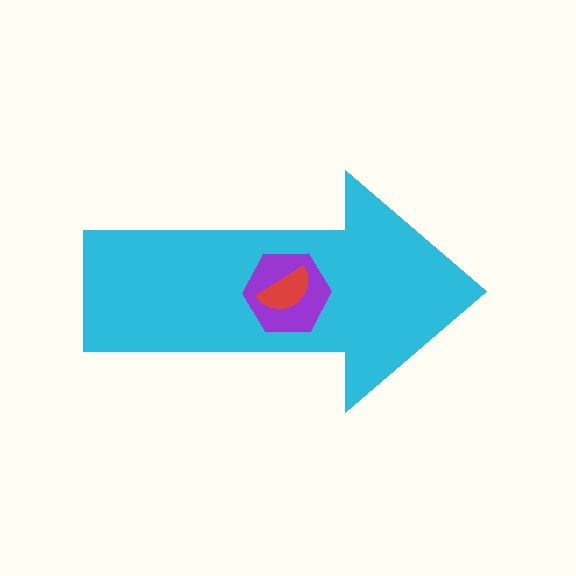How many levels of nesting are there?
3.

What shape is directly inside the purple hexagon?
The red semicircle.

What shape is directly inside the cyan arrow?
The purple hexagon.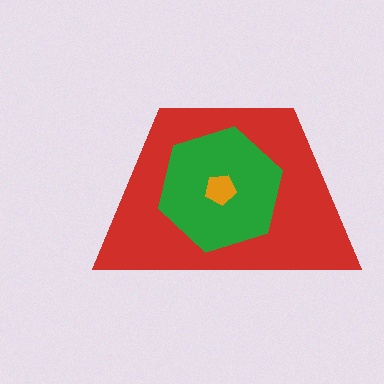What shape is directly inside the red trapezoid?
The green hexagon.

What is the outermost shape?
The red trapezoid.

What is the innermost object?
The orange pentagon.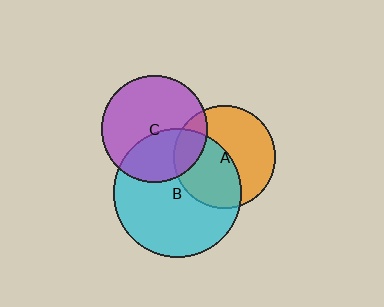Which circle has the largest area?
Circle B (cyan).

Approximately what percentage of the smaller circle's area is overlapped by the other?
Approximately 45%.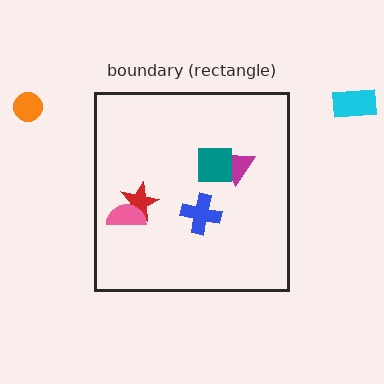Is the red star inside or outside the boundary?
Inside.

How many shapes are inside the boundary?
5 inside, 2 outside.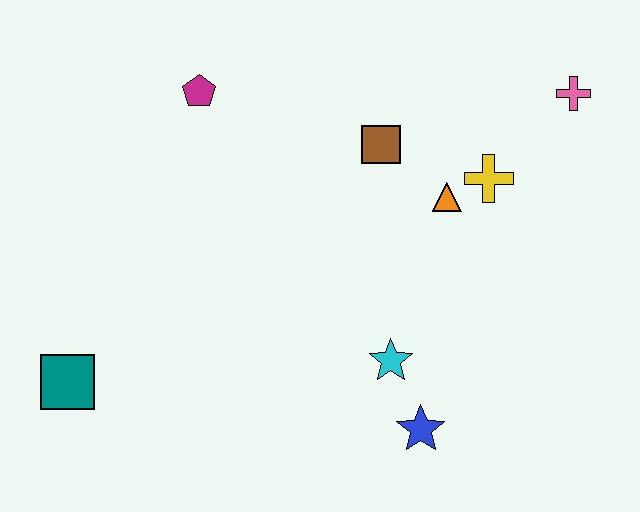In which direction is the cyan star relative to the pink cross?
The cyan star is below the pink cross.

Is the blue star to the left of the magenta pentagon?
No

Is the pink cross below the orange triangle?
No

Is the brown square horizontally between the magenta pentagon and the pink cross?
Yes